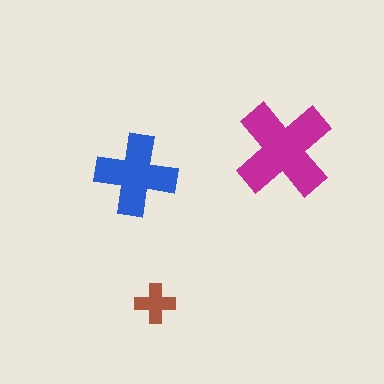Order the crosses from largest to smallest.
the magenta one, the blue one, the brown one.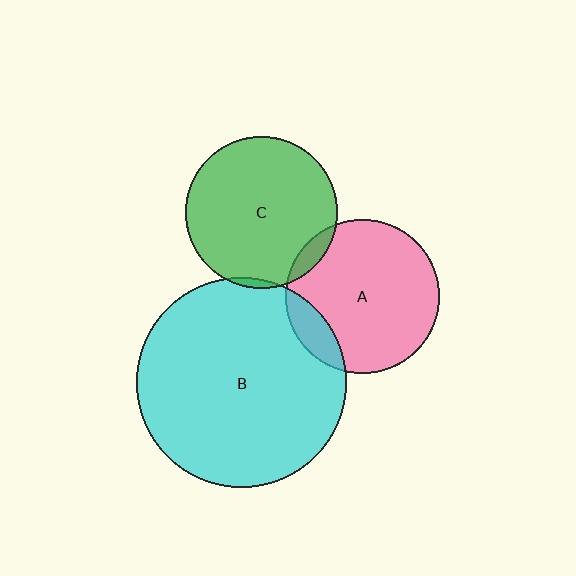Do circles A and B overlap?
Yes.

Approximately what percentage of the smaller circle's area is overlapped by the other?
Approximately 15%.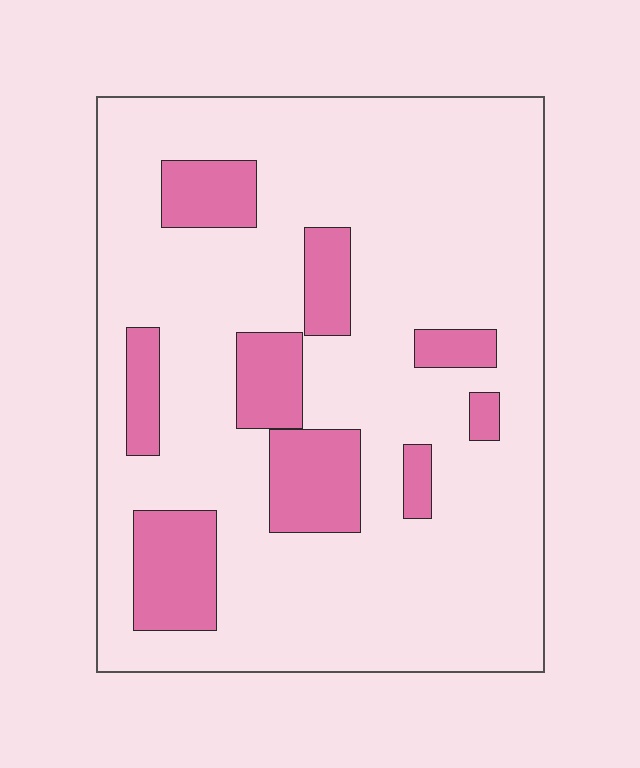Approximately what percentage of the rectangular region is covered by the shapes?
Approximately 20%.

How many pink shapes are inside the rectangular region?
9.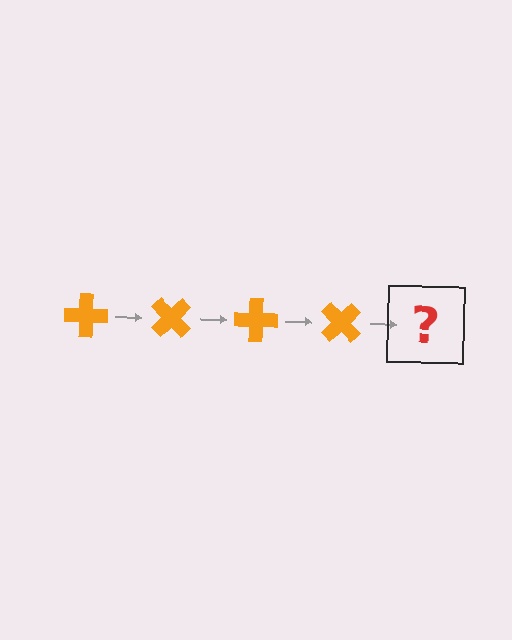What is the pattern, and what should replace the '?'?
The pattern is that the cross rotates 45 degrees each step. The '?' should be an orange cross rotated 180 degrees.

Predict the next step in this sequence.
The next step is an orange cross rotated 180 degrees.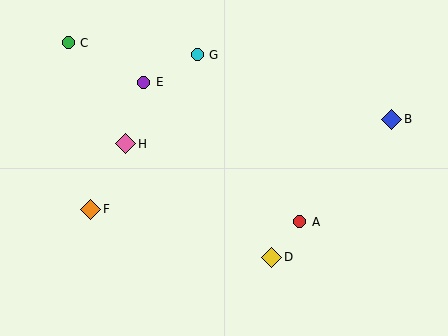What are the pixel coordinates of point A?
Point A is at (300, 222).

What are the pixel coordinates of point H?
Point H is at (126, 144).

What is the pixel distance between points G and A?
The distance between G and A is 196 pixels.